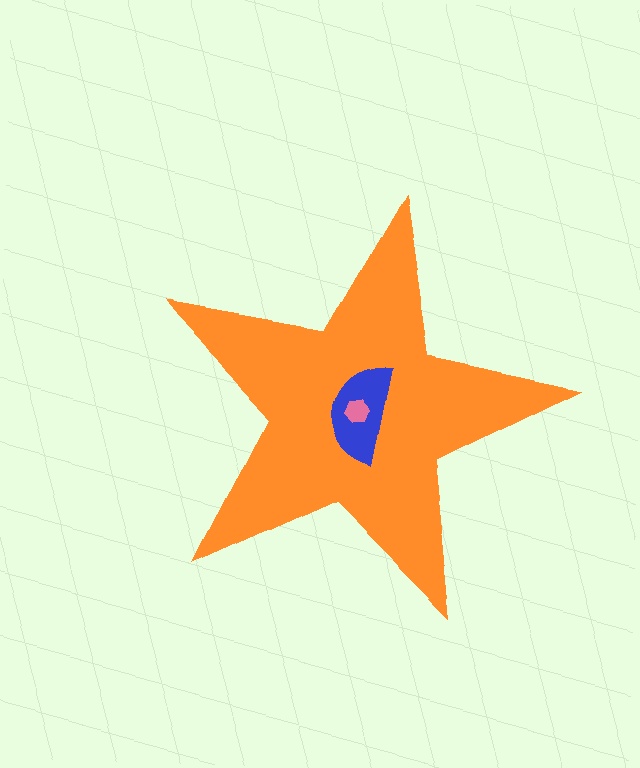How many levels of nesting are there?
3.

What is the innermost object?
The pink hexagon.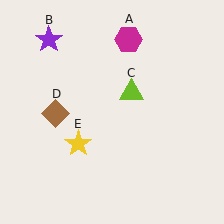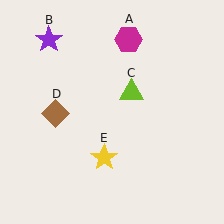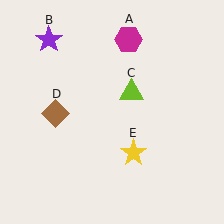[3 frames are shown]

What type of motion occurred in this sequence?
The yellow star (object E) rotated counterclockwise around the center of the scene.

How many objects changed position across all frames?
1 object changed position: yellow star (object E).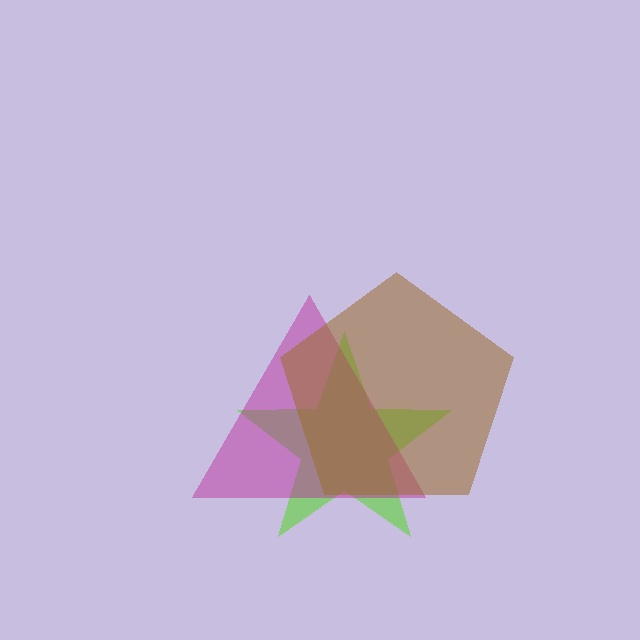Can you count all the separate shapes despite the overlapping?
Yes, there are 3 separate shapes.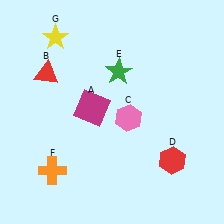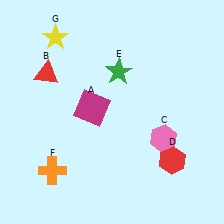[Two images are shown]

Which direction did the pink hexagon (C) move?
The pink hexagon (C) moved right.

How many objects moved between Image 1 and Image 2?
1 object moved between the two images.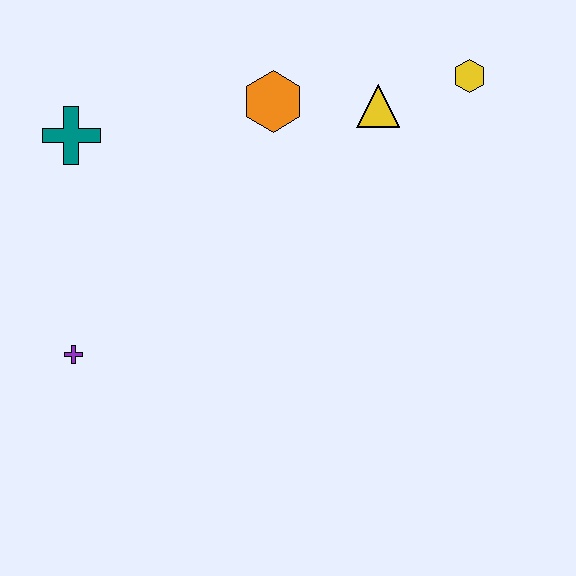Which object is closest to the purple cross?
The teal cross is closest to the purple cross.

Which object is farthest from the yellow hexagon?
The purple cross is farthest from the yellow hexagon.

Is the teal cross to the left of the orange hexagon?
Yes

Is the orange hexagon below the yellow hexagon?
Yes